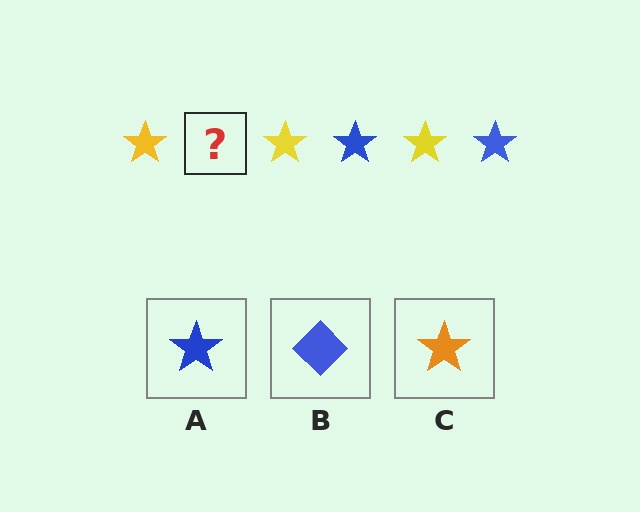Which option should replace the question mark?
Option A.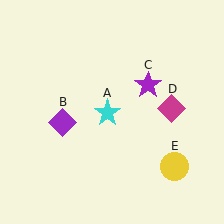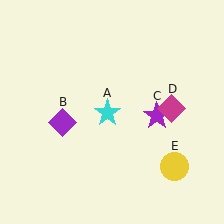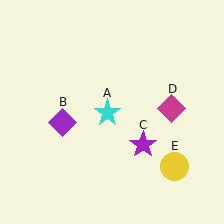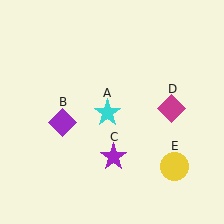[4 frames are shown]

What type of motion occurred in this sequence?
The purple star (object C) rotated clockwise around the center of the scene.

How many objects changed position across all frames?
1 object changed position: purple star (object C).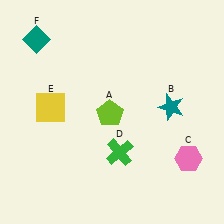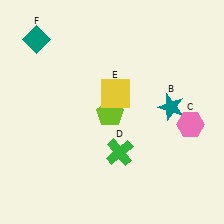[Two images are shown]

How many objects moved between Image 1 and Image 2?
2 objects moved between the two images.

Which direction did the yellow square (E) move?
The yellow square (E) moved right.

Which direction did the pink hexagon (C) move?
The pink hexagon (C) moved up.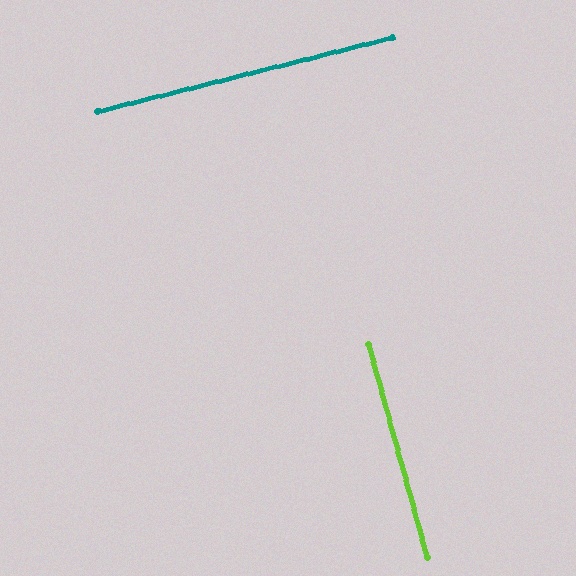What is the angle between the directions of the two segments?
Approximately 89 degrees.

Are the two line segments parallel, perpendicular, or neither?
Perpendicular — they meet at approximately 89°.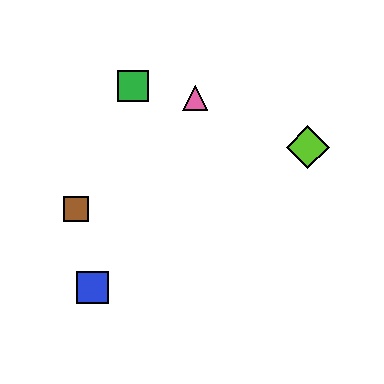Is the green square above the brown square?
Yes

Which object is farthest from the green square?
The blue square is farthest from the green square.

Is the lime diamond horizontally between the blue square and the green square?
No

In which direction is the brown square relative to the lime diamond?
The brown square is to the left of the lime diamond.